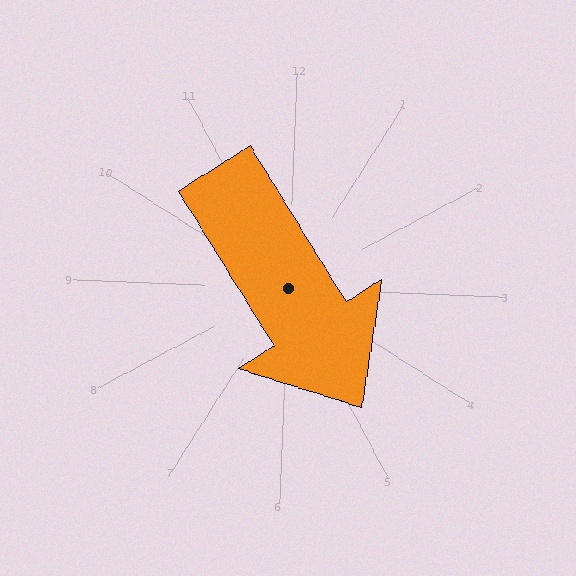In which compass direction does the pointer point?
Southeast.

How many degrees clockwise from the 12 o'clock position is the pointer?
Approximately 146 degrees.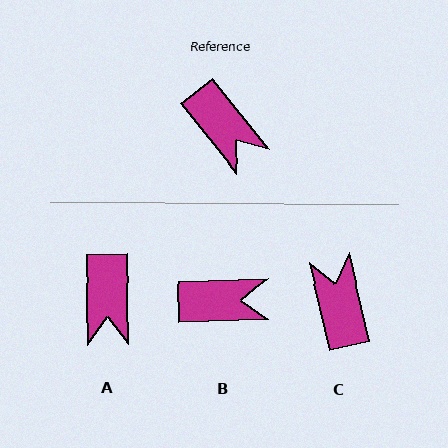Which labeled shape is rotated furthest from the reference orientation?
C, about 155 degrees away.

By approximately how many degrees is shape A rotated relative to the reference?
Approximately 37 degrees clockwise.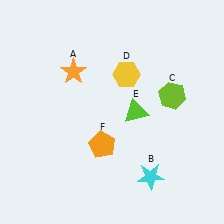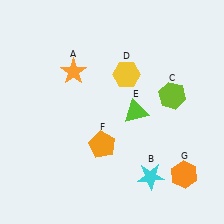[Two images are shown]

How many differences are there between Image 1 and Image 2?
There is 1 difference between the two images.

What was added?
An orange hexagon (G) was added in Image 2.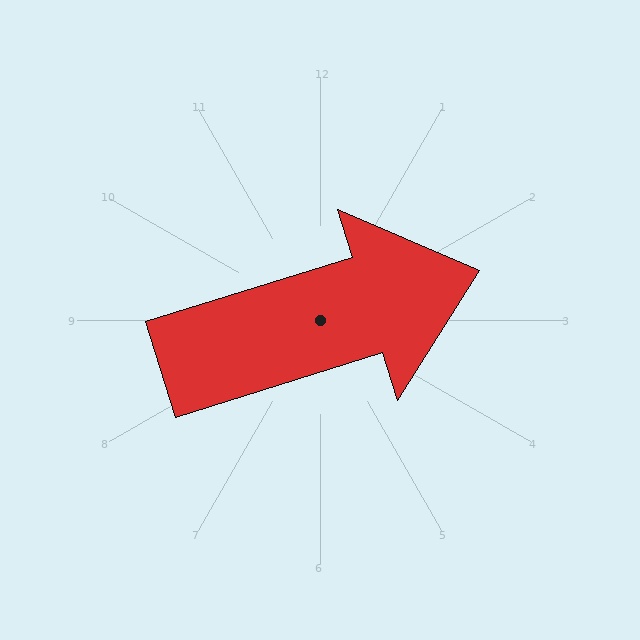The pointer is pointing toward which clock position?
Roughly 2 o'clock.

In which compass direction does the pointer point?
East.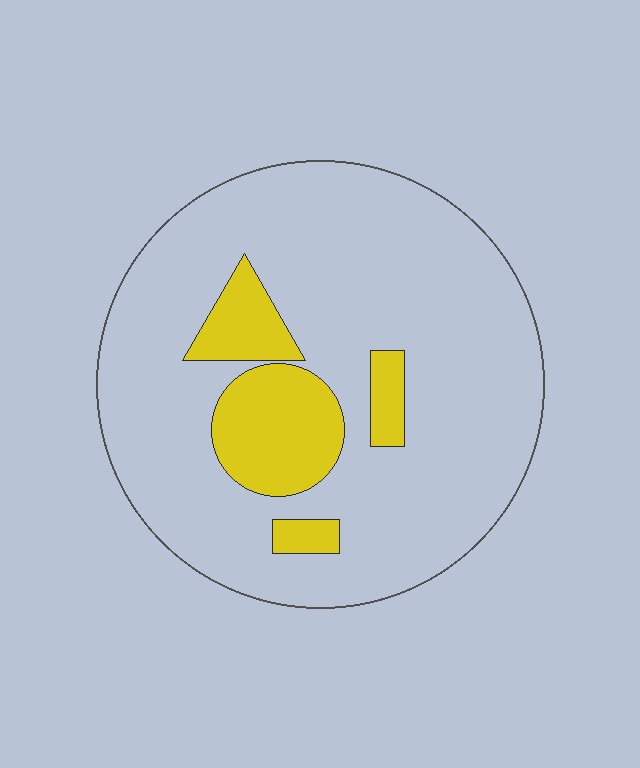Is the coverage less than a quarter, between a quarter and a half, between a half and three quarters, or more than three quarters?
Less than a quarter.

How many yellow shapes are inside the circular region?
4.